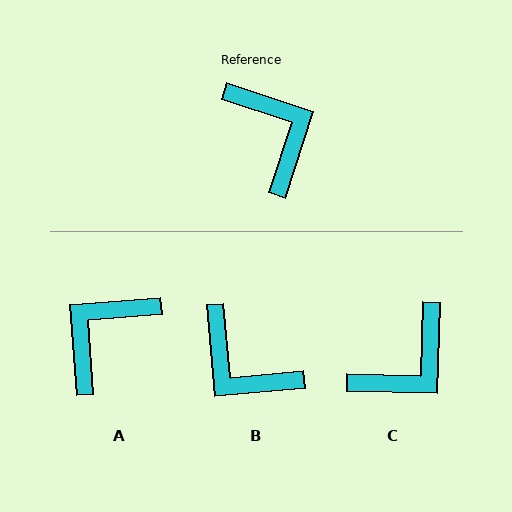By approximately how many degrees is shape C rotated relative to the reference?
Approximately 73 degrees clockwise.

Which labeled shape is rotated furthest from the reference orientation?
B, about 157 degrees away.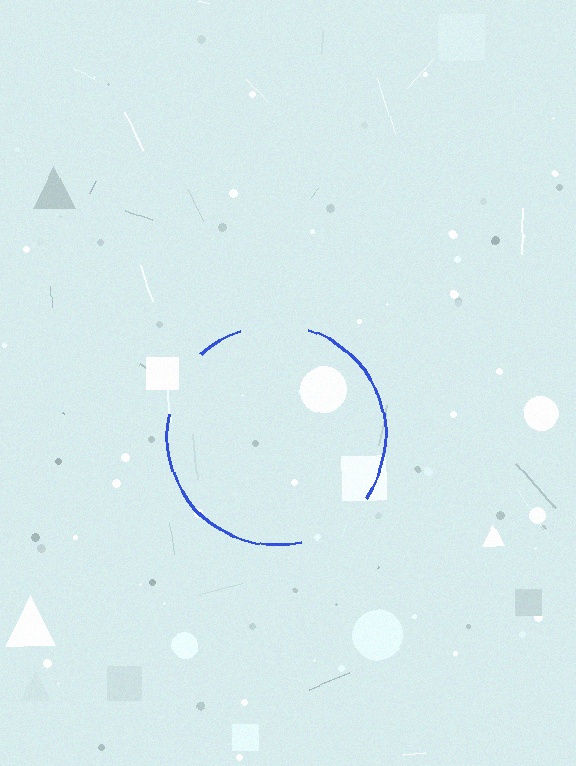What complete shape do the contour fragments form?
The contour fragments form a circle.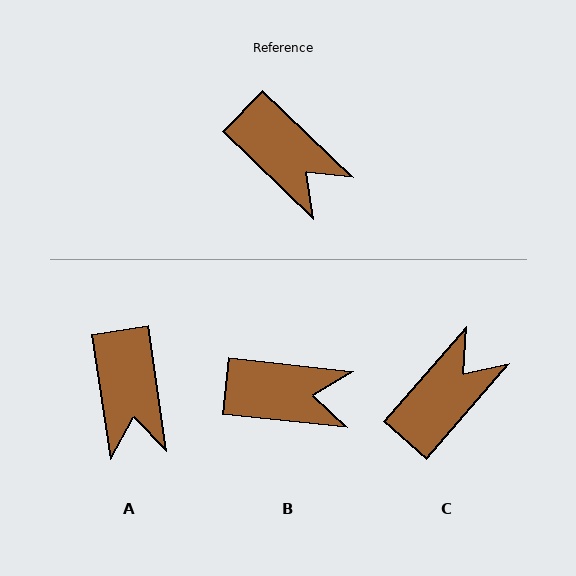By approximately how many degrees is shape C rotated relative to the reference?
Approximately 93 degrees counter-clockwise.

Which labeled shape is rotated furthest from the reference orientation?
C, about 93 degrees away.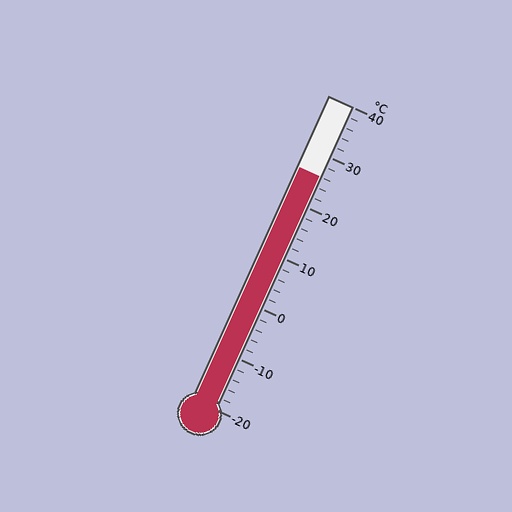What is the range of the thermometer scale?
The thermometer scale ranges from -20°C to 40°C.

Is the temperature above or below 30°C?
The temperature is below 30°C.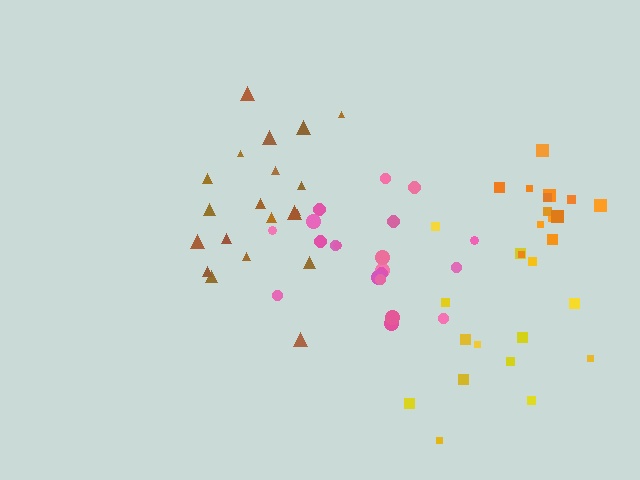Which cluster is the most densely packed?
Orange.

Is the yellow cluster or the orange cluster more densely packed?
Orange.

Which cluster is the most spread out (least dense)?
Yellow.